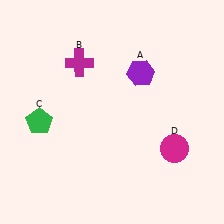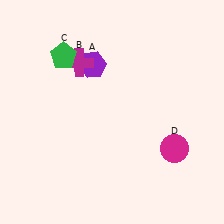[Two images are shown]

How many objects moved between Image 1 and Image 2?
2 objects moved between the two images.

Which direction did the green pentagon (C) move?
The green pentagon (C) moved up.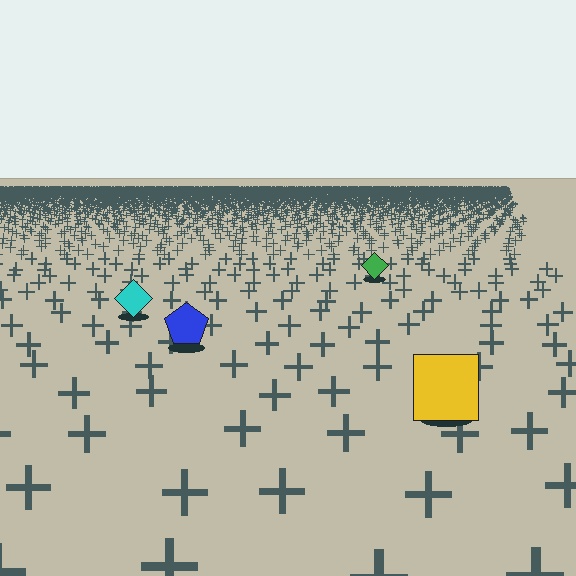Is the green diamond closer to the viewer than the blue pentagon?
No. The blue pentagon is closer — you can tell from the texture gradient: the ground texture is coarser near it.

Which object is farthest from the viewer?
The green diamond is farthest from the viewer. It appears smaller and the ground texture around it is denser.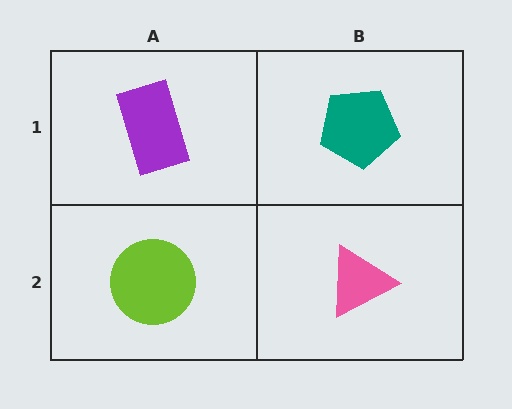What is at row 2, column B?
A pink triangle.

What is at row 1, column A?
A purple rectangle.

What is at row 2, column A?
A lime circle.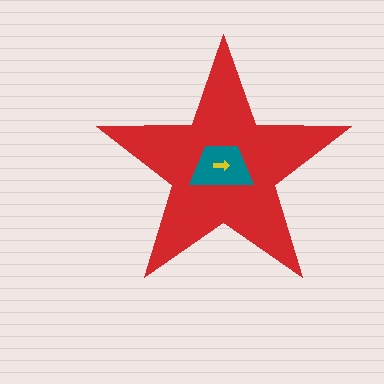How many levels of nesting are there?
3.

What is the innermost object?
The yellow arrow.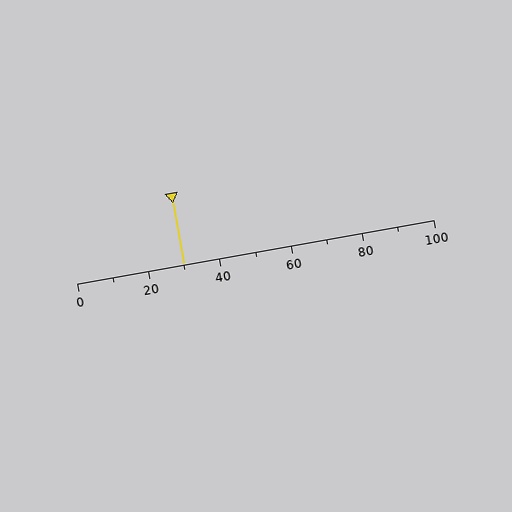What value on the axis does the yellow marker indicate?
The marker indicates approximately 30.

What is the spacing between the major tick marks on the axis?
The major ticks are spaced 20 apart.